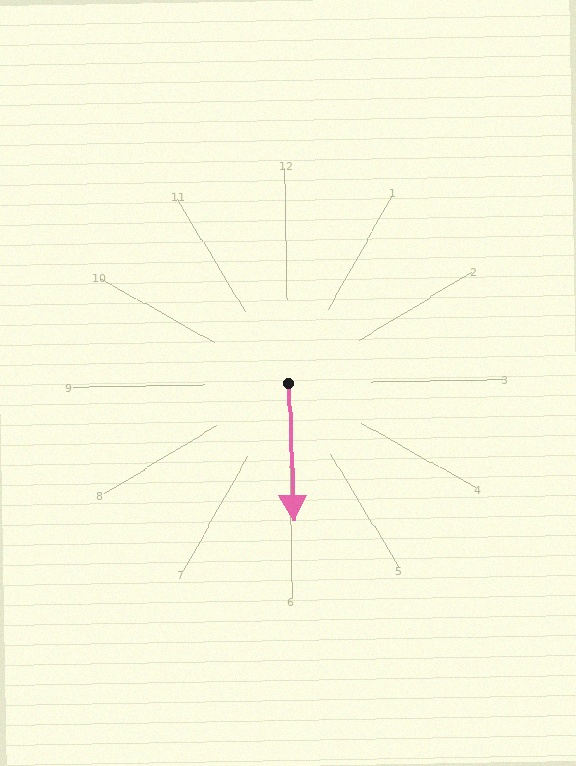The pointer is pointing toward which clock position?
Roughly 6 o'clock.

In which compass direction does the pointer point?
South.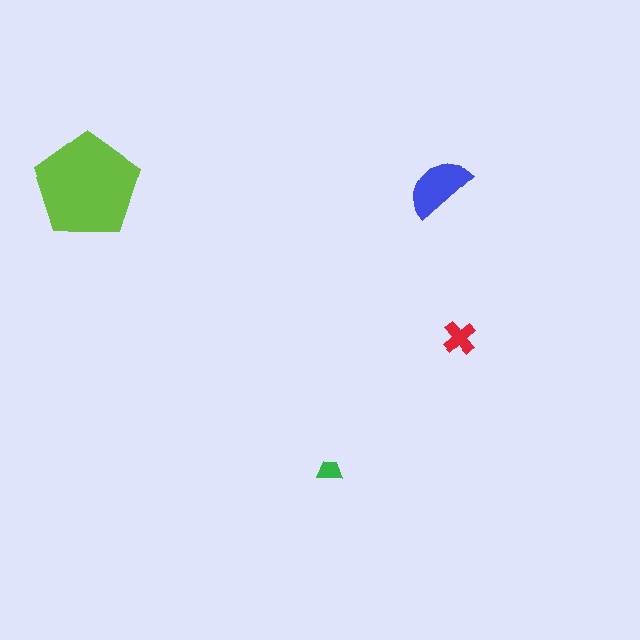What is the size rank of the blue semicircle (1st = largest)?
2nd.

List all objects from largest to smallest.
The lime pentagon, the blue semicircle, the red cross, the green trapezoid.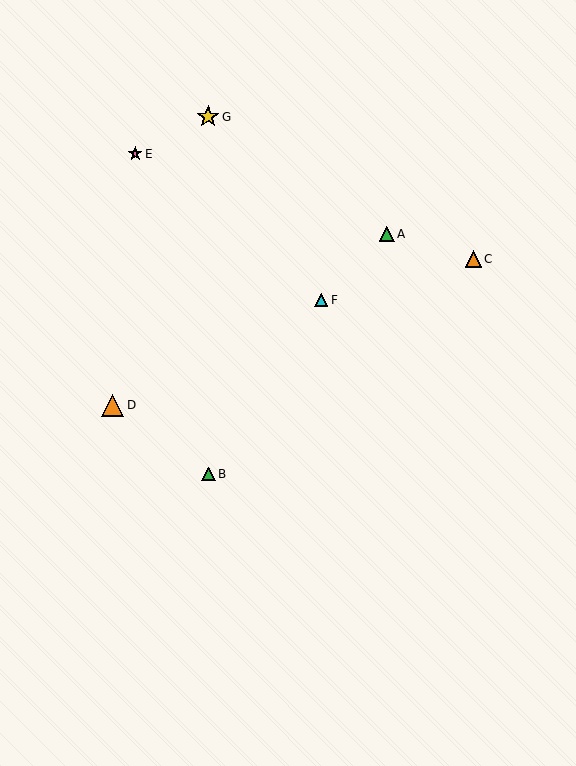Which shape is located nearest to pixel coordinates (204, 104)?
The yellow star (labeled G) at (208, 117) is nearest to that location.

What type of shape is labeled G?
Shape G is a yellow star.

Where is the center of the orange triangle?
The center of the orange triangle is at (112, 405).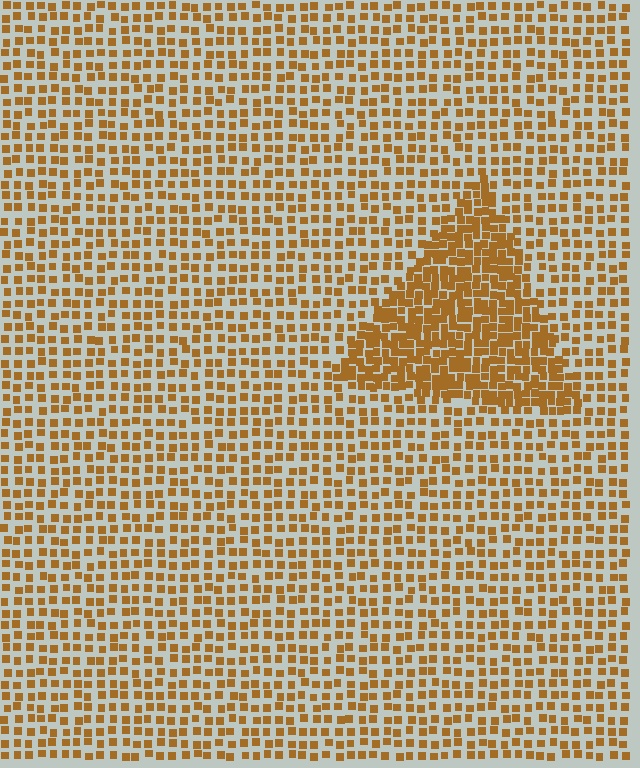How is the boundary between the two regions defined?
The boundary is defined by a change in element density (approximately 2.1x ratio). All elements are the same color, size, and shape.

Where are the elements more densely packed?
The elements are more densely packed inside the triangle boundary.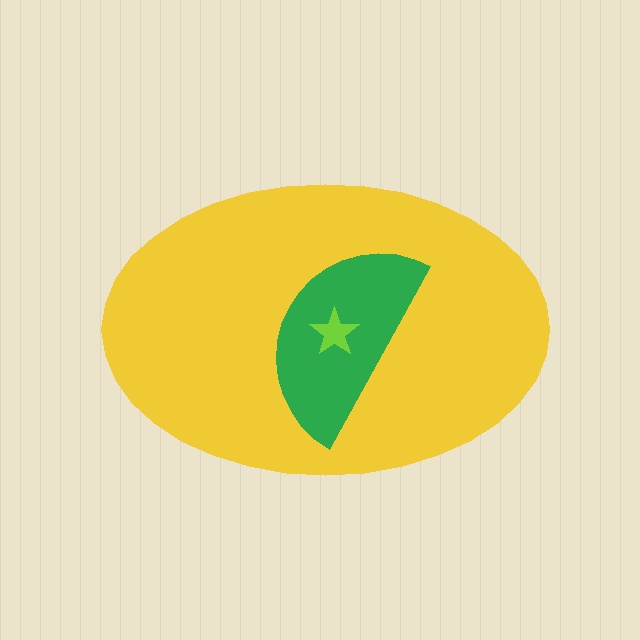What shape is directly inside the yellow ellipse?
The green semicircle.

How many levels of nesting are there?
3.